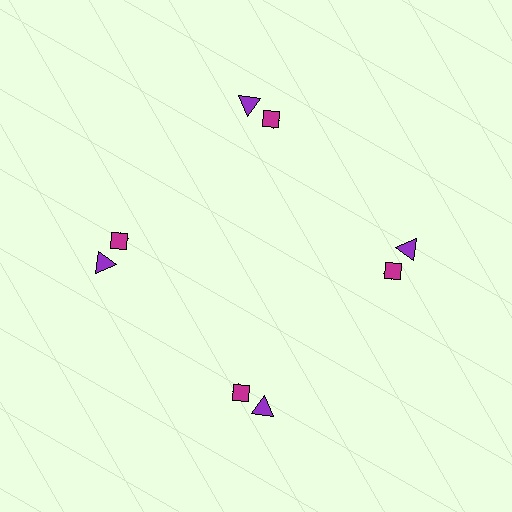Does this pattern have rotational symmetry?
Yes, this pattern has 4-fold rotational symmetry. It looks the same after rotating 90 degrees around the center.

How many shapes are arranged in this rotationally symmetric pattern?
There are 12 shapes, arranged in 4 groups of 3.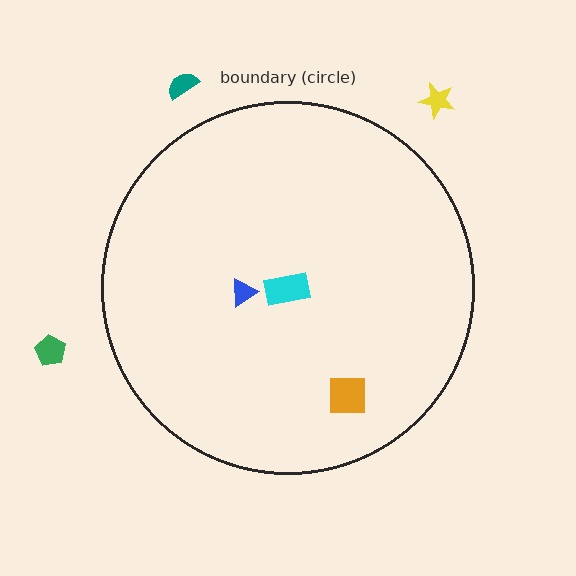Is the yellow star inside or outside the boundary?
Outside.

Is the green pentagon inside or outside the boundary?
Outside.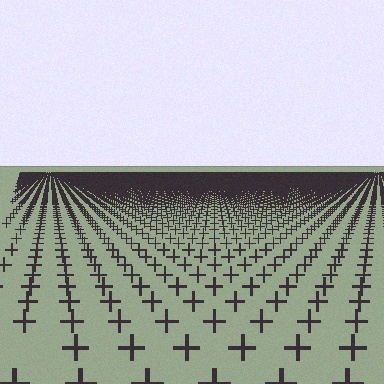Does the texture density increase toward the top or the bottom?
Density increases toward the top.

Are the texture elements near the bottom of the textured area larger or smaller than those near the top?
Larger. Near the bottom, elements are closer to the viewer and appear at a bigger on-screen size.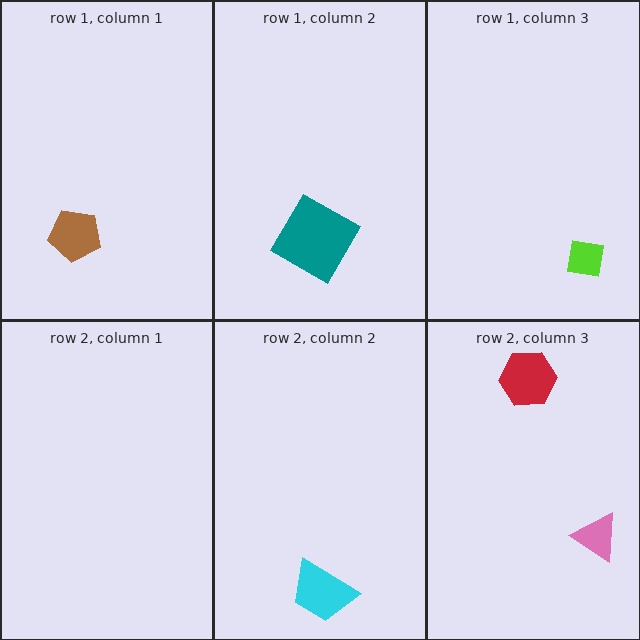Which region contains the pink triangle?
The row 2, column 3 region.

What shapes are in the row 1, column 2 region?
The teal diamond.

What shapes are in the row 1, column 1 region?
The brown pentagon.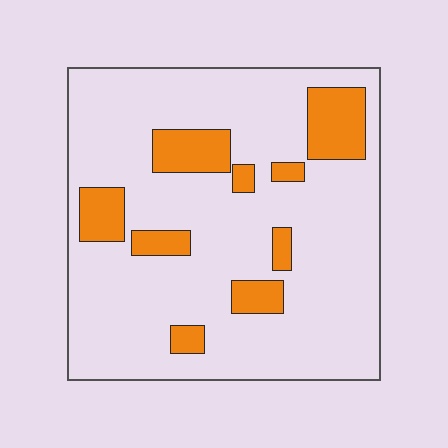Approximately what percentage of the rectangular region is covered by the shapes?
Approximately 15%.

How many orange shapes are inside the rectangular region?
9.